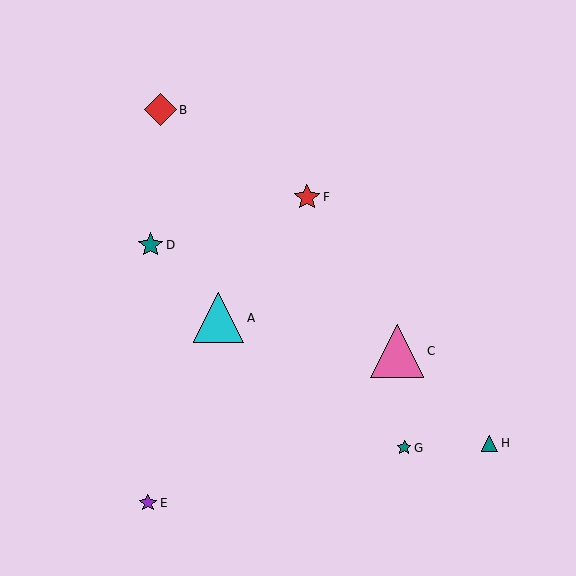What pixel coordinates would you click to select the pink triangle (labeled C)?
Click at (397, 351) to select the pink triangle C.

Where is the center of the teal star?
The center of the teal star is at (150, 245).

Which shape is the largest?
The pink triangle (labeled C) is the largest.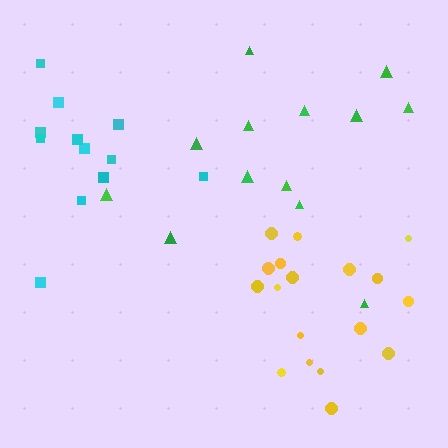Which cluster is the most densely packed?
Yellow.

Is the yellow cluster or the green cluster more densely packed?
Yellow.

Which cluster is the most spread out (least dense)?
Cyan.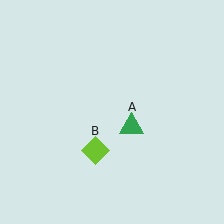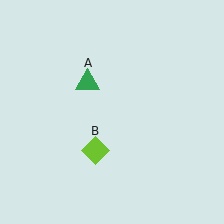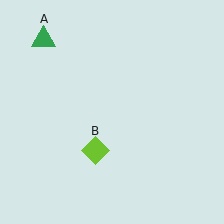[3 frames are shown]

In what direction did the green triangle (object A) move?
The green triangle (object A) moved up and to the left.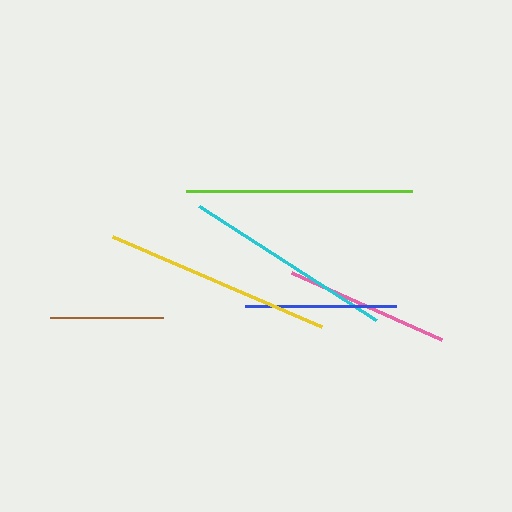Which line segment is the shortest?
The brown line is the shortest at approximately 113 pixels.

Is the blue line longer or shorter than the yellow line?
The yellow line is longer than the blue line.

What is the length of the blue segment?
The blue segment is approximately 151 pixels long.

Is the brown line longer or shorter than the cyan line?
The cyan line is longer than the brown line.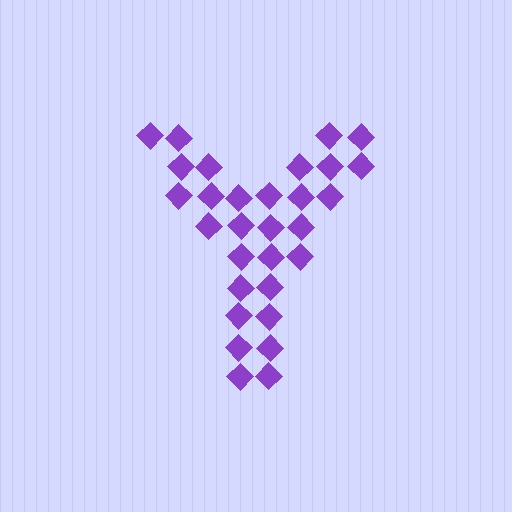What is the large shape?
The large shape is the letter Y.